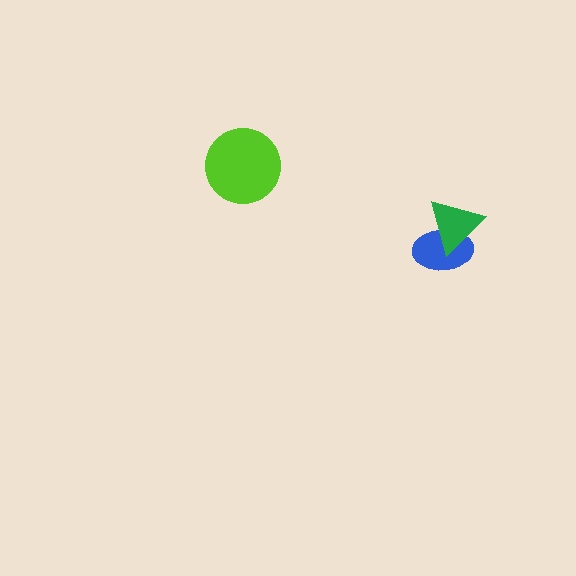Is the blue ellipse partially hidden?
Yes, it is partially covered by another shape.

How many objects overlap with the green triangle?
1 object overlaps with the green triangle.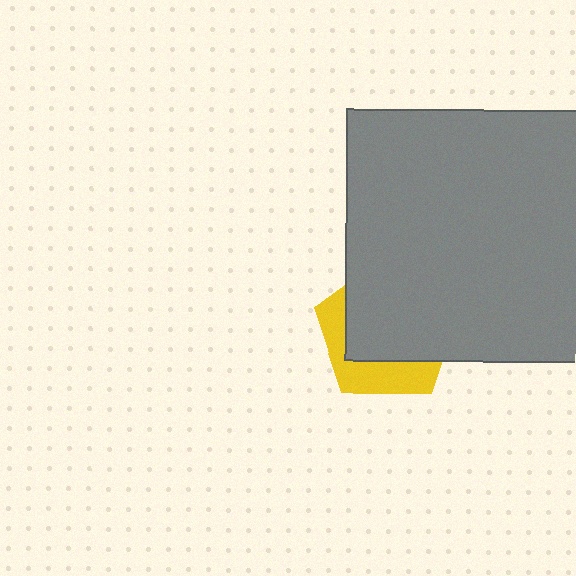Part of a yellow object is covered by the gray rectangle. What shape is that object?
It is a pentagon.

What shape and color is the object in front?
The object in front is a gray rectangle.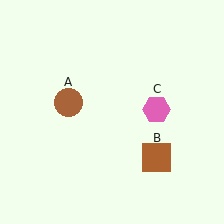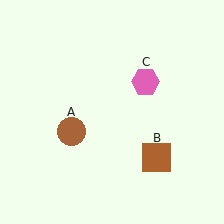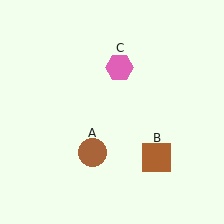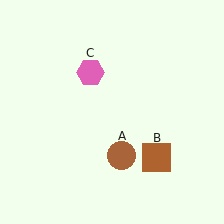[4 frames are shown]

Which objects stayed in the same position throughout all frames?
Brown square (object B) remained stationary.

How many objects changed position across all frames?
2 objects changed position: brown circle (object A), pink hexagon (object C).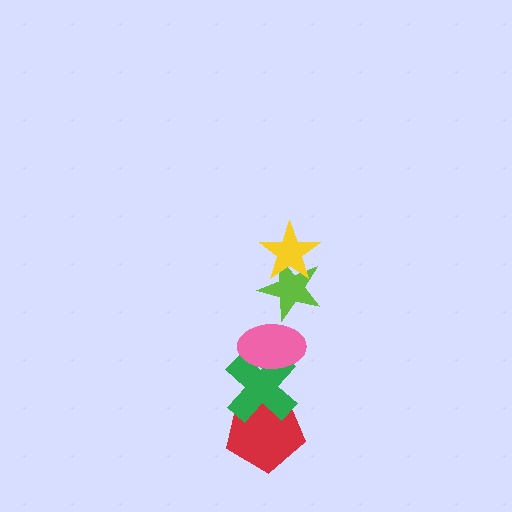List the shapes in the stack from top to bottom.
From top to bottom: the yellow star, the lime star, the pink ellipse, the green cross, the red pentagon.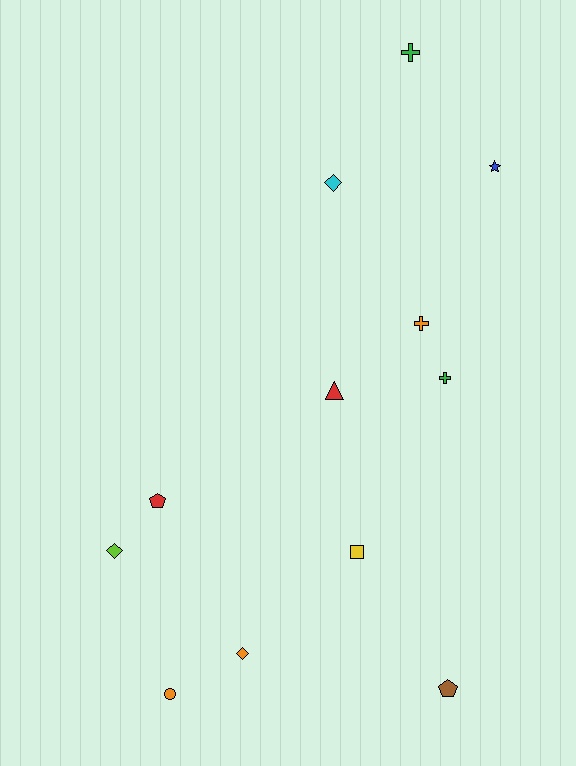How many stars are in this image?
There is 1 star.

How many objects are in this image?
There are 12 objects.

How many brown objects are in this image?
There is 1 brown object.